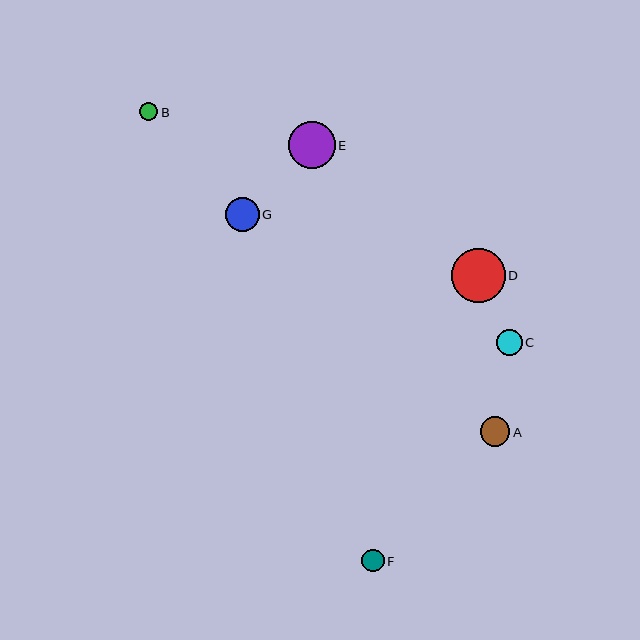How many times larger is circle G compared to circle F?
Circle G is approximately 1.5 times the size of circle F.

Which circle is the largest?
Circle D is the largest with a size of approximately 54 pixels.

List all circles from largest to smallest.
From largest to smallest: D, E, G, A, C, F, B.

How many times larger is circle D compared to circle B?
Circle D is approximately 3.1 times the size of circle B.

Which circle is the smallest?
Circle B is the smallest with a size of approximately 18 pixels.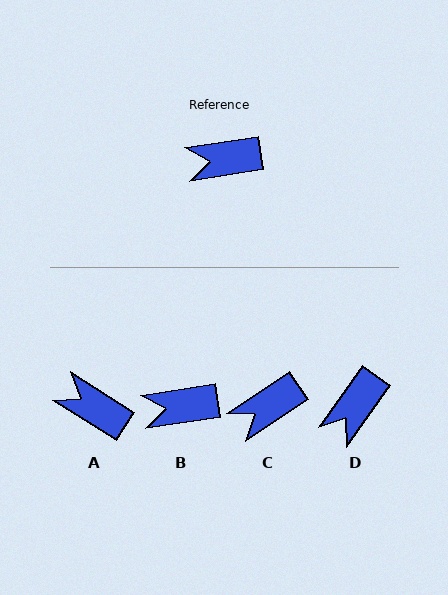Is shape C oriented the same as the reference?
No, it is off by about 25 degrees.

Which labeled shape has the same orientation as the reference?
B.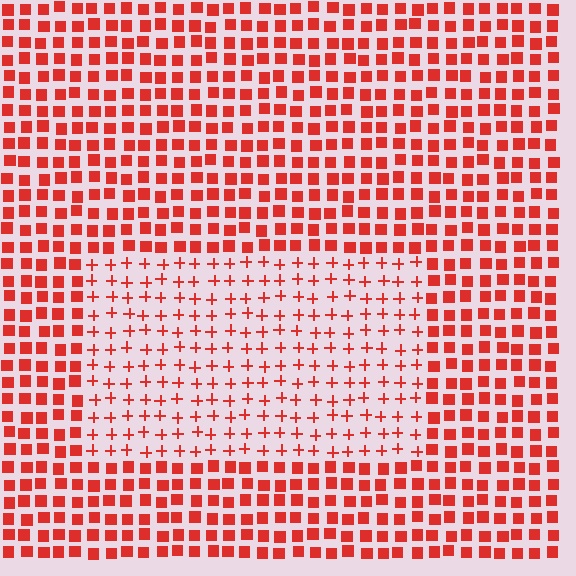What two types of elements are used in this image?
The image uses plus signs inside the rectangle region and squares outside it.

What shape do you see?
I see a rectangle.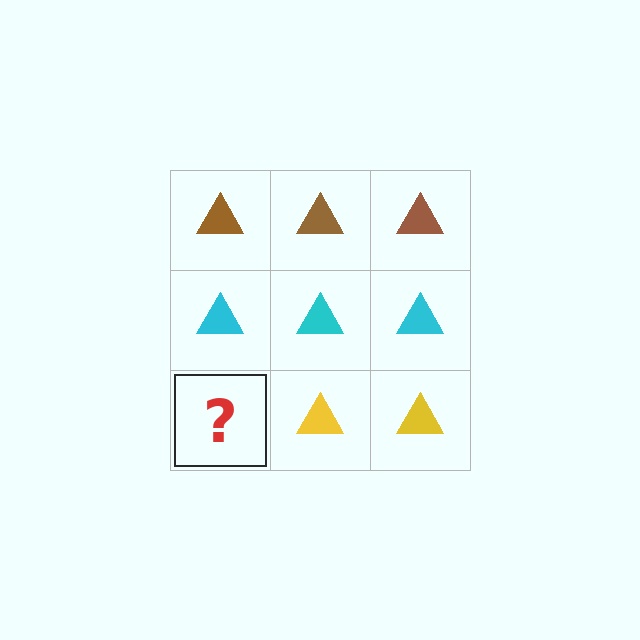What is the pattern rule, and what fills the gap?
The rule is that each row has a consistent color. The gap should be filled with a yellow triangle.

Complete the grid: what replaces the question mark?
The question mark should be replaced with a yellow triangle.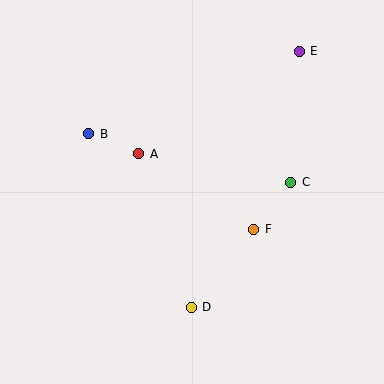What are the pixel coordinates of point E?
Point E is at (299, 51).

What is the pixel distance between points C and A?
The distance between C and A is 155 pixels.